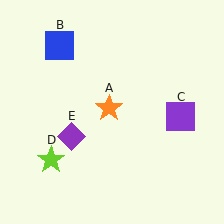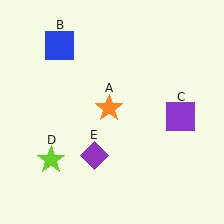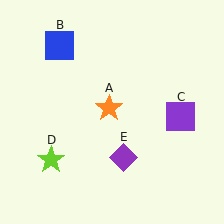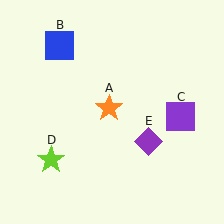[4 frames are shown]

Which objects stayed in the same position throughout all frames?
Orange star (object A) and blue square (object B) and purple square (object C) and lime star (object D) remained stationary.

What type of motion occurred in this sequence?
The purple diamond (object E) rotated counterclockwise around the center of the scene.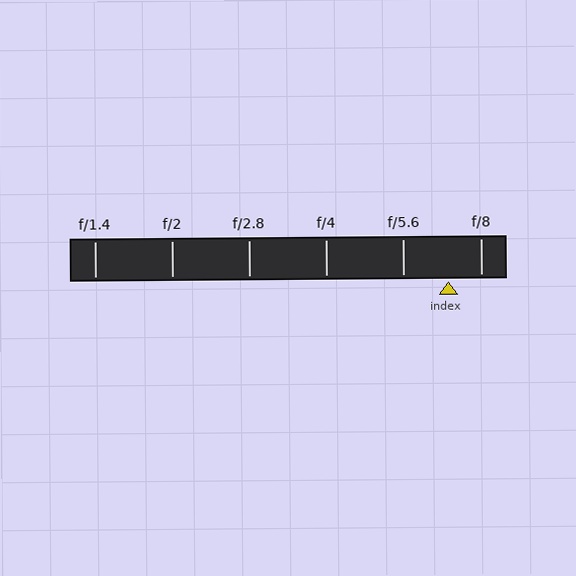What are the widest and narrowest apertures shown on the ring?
The widest aperture shown is f/1.4 and the narrowest is f/8.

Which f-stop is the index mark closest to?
The index mark is closest to f/8.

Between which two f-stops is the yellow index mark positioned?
The index mark is between f/5.6 and f/8.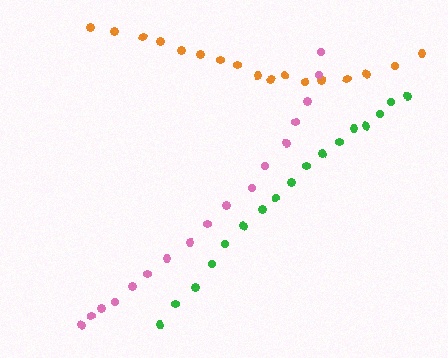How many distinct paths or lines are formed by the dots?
There are 3 distinct paths.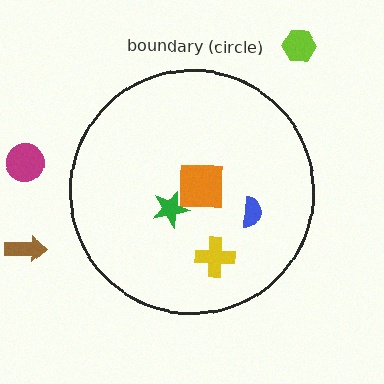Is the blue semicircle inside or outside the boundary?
Inside.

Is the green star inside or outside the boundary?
Inside.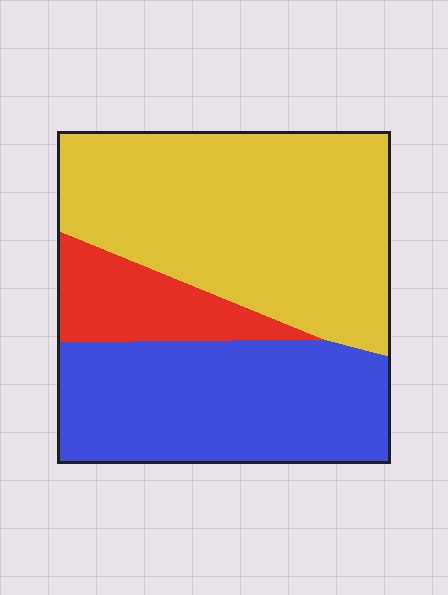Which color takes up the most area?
Yellow, at roughly 50%.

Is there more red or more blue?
Blue.